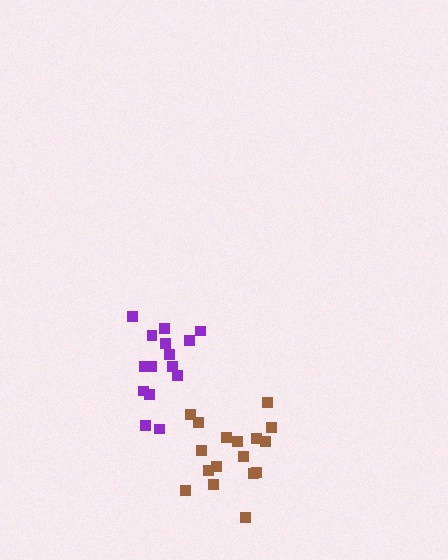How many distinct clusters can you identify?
There are 2 distinct clusters.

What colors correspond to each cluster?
The clusters are colored: purple, brown.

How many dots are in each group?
Group 1: 15 dots, Group 2: 17 dots (32 total).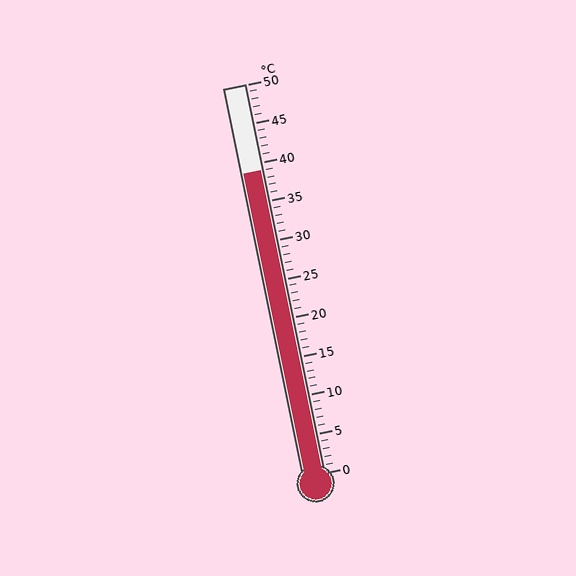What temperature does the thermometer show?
The thermometer shows approximately 39°C.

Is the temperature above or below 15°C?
The temperature is above 15°C.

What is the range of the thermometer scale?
The thermometer scale ranges from 0°C to 50°C.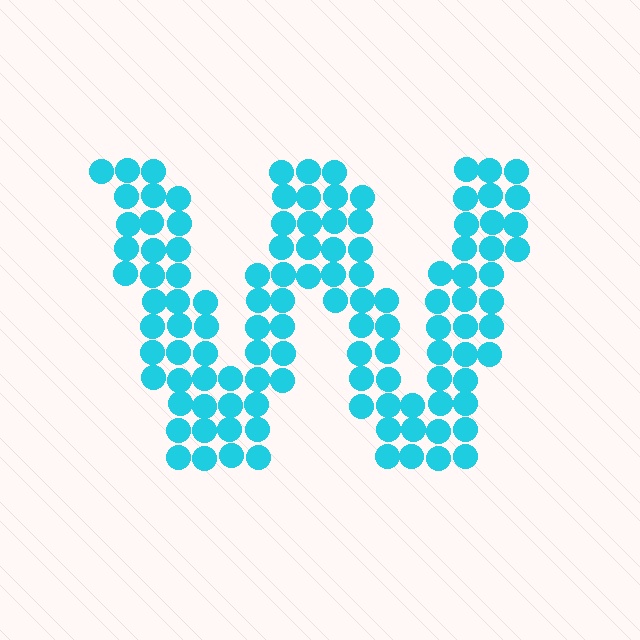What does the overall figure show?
The overall figure shows the letter W.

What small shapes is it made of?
It is made of small circles.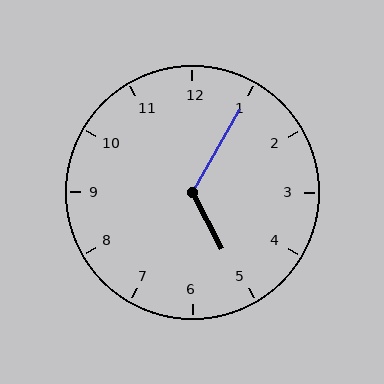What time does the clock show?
5:05.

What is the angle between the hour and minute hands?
Approximately 122 degrees.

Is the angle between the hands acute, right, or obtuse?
It is obtuse.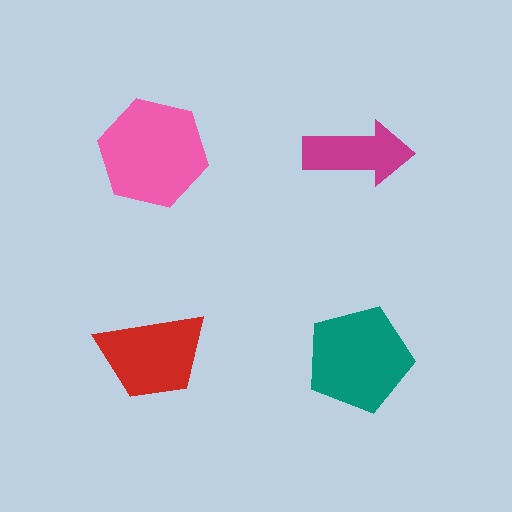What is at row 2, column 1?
A red trapezoid.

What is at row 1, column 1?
A pink hexagon.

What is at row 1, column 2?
A magenta arrow.